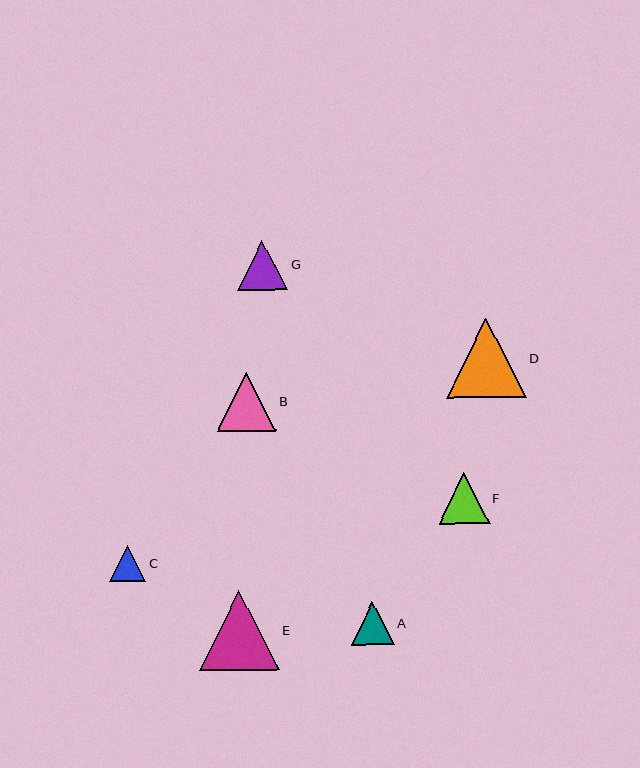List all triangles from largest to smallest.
From largest to smallest: E, D, B, F, G, A, C.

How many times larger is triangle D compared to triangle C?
Triangle D is approximately 2.2 times the size of triangle C.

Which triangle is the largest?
Triangle E is the largest with a size of approximately 80 pixels.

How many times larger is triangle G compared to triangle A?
Triangle G is approximately 1.2 times the size of triangle A.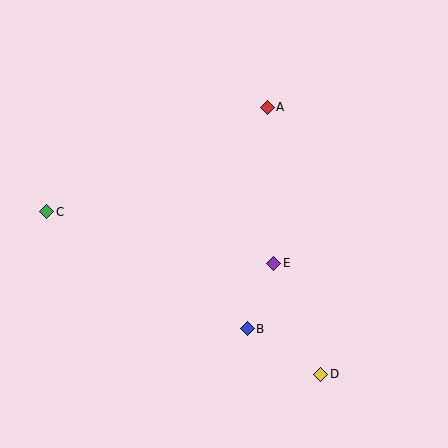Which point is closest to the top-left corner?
Point C is closest to the top-left corner.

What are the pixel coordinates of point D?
Point D is at (321, 374).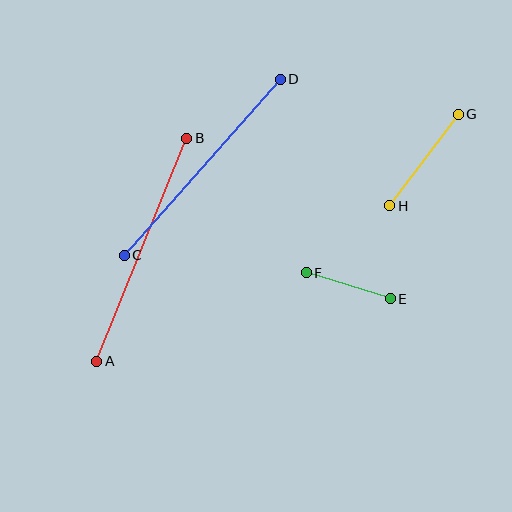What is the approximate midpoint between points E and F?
The midpoint is at approximately (348, 286) pixels.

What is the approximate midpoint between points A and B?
The midpoint is at approximately (142, 250) pixels.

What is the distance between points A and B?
The distance is approximately 241 pixels.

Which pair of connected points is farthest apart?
Points A and B are farthest apart.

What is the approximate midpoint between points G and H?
The midpoint is at approximately (424, 160) pixels.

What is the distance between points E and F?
The distance is approximately 88 pixels.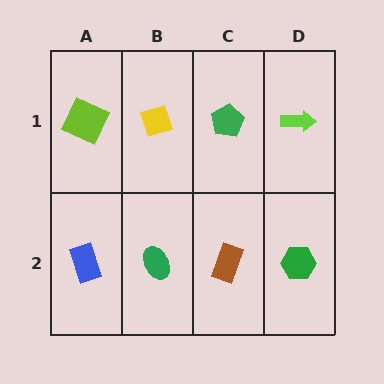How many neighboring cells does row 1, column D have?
2.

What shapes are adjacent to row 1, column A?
A blue rectangle (row 2, column A), a yellow diamond (row 1, column B).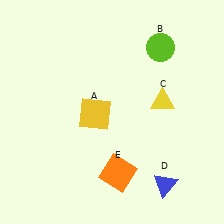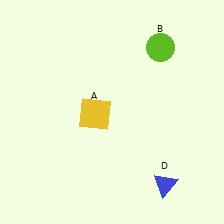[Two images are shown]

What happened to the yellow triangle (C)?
The yellow triangle (C) was removed in Image 2. It was in the top-right area of Image 1.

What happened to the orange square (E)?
The orange square (E) was removed in Image 2. It was in the bottom-right area of Image 1.